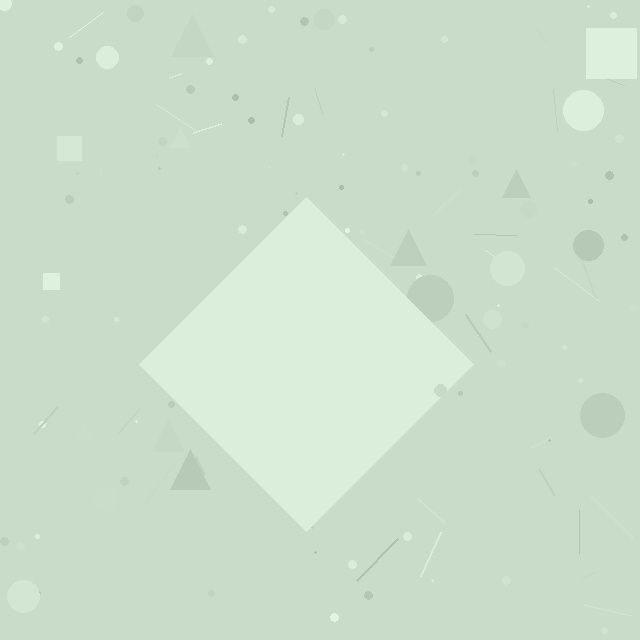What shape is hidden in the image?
A diamond is hidden in the image.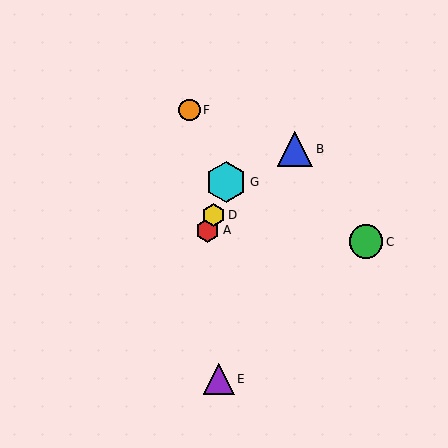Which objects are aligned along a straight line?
Objects A, D, G are aligned along a straight line.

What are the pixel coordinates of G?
Object G is at (226, 182).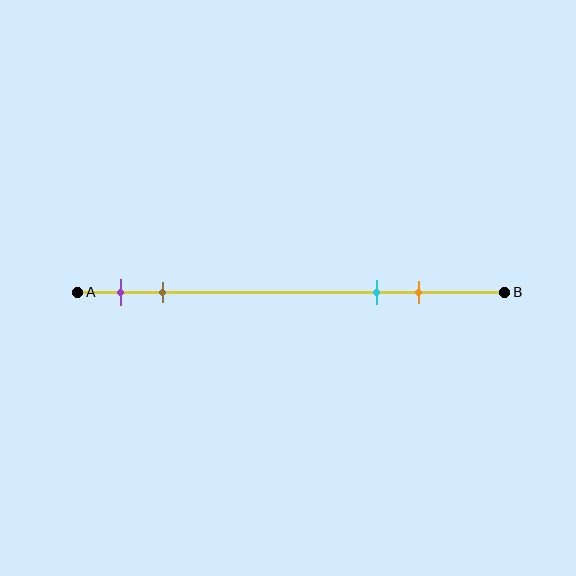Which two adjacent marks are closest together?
The purple and brown marks are the closest adjacent pair.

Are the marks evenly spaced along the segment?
No, the marks are not evenly spaced.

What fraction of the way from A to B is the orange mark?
The orange mark is approximately 80% (0.8) of the way from A to B.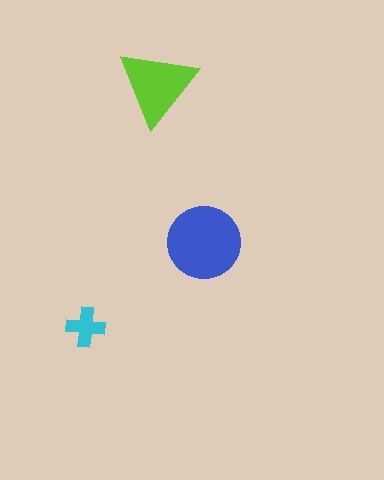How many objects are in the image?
There are 3 objects in the image.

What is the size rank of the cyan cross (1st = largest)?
3rd.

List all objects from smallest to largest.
The cyan cross, the lime triangle, the blue circle.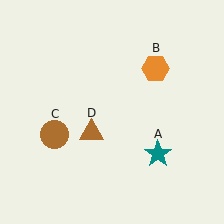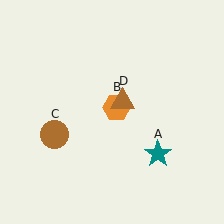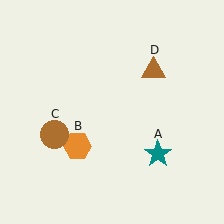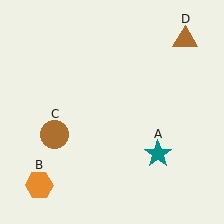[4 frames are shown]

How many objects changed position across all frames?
2 objects changed position: orange hexagon (object B), brown triangle (object D).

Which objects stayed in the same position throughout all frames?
Teal star (object A) and brown circle (object C) remained stationary.